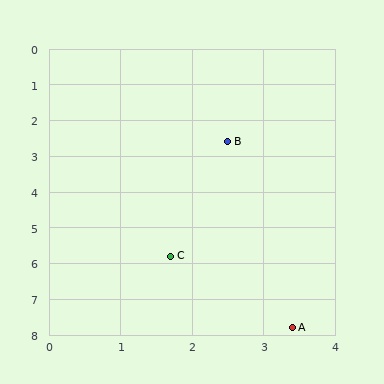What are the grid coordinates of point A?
Point A is at approximately (3.4, 7.8).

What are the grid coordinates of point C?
Point C is at approximately (1.7, 5.8).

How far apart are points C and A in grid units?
Points C and A are about 2.6 grid units apart.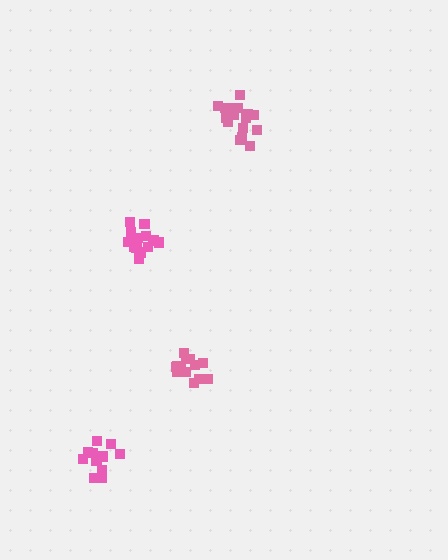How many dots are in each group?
Group 1: 13 dots, Group 2: 17 dots, Group 3: 16 dots, Group 4: 13 dots (59 total).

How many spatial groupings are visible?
There are 4 spatial groupings.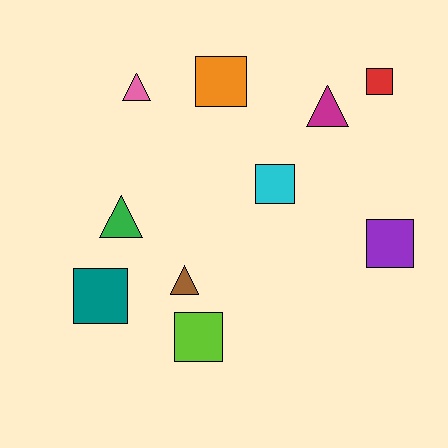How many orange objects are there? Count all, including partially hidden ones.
There is 1 orange object.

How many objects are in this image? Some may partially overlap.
There are 10 objects.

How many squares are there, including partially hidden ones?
There are 6 squares.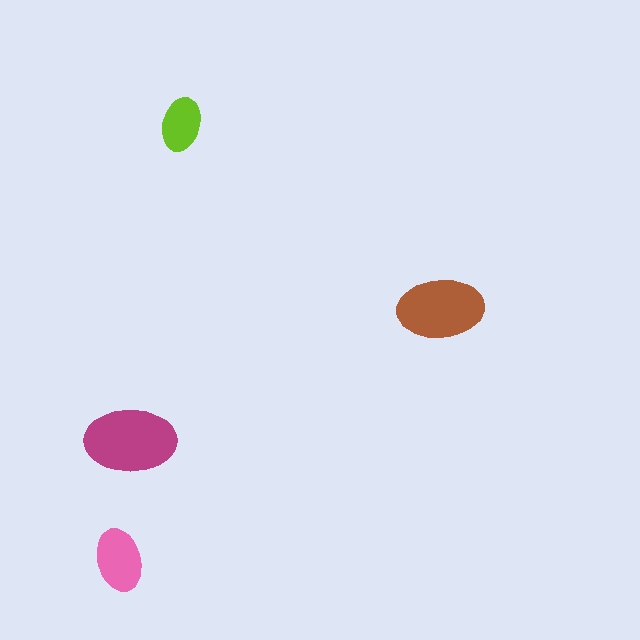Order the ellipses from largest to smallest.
the magenta one, the brown one, the pink one, the lime one.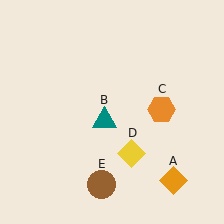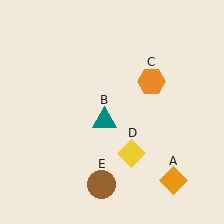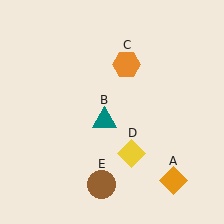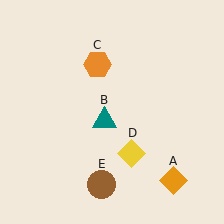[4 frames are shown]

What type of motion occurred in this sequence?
The orange hexagon (object C) rotated counterclockwise around the center of the scene.